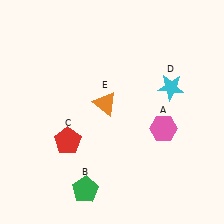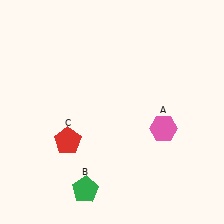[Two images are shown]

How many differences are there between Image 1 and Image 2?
There are 2 differences between the two images.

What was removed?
The orange triangle (E), the cyan star (D) were removed in Image 2.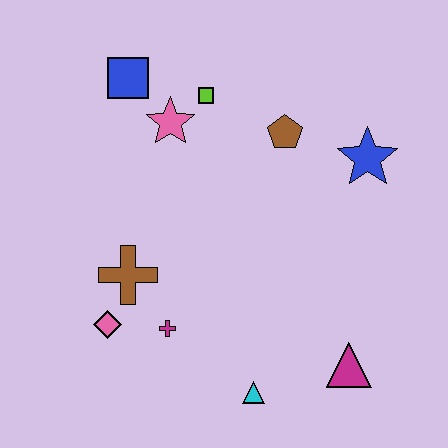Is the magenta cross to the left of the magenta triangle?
Yes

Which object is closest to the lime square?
The pink star is closest to the lime square.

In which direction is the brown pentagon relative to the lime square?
The brown pentagon is to the right of the lime square.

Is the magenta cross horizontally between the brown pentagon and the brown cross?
Yes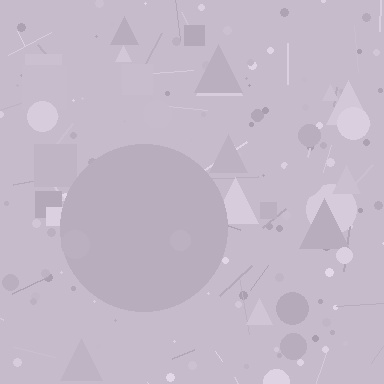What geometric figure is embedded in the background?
A circle is embedded in the background.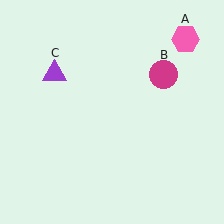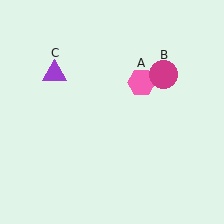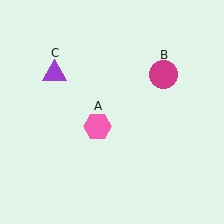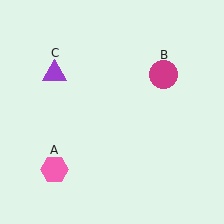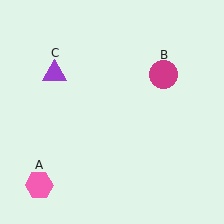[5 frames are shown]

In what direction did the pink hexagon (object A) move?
The pink hexagon (object A) moved down and to the left.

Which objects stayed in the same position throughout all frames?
Magenta circle (object B) and purple triangle (object C) remained stationary.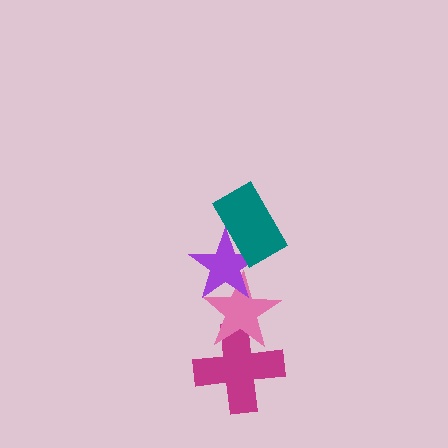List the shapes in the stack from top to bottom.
From top to bottom: the teal rectangle, the purple star, the pink star, the magenta cross.